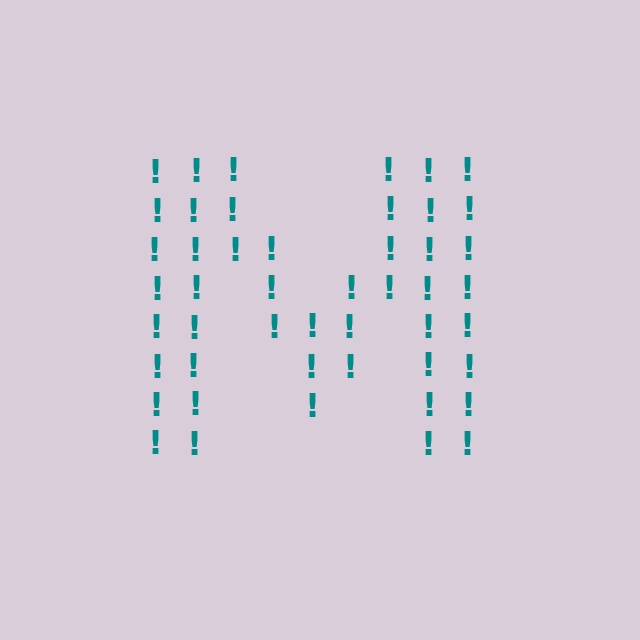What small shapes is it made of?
It is made of small exclamation marks.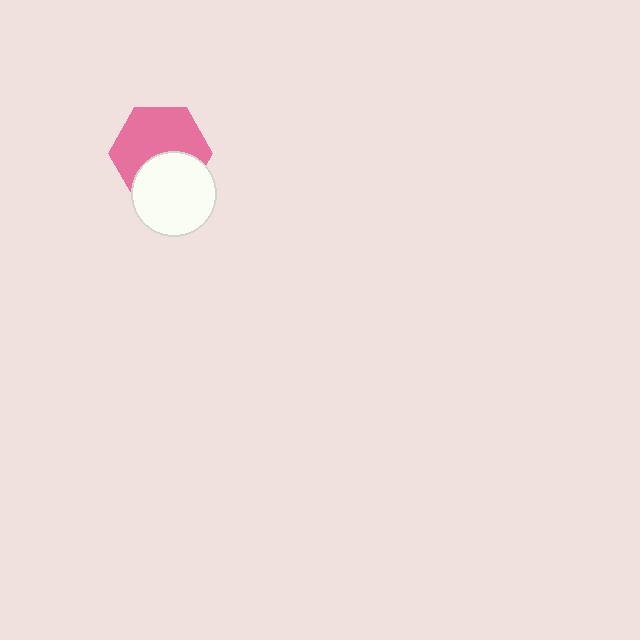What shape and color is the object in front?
The object in front is a white circle.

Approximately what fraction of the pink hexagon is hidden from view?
Roughly 38% of the pink hexagon is hidden behind the white circle.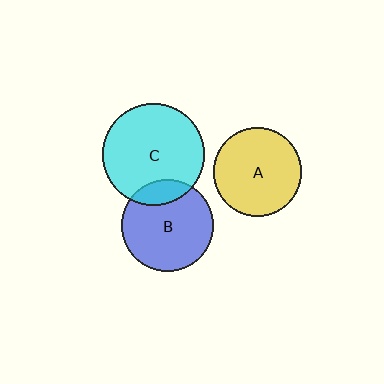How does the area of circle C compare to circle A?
Approximately 1.3 times.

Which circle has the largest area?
Circle C (cyan).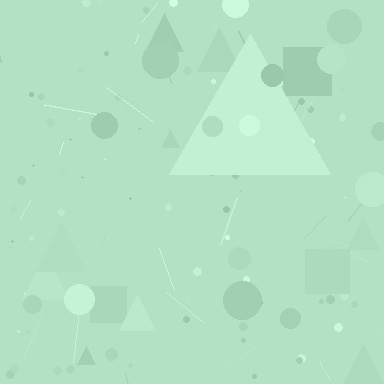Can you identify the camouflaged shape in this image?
The camouflaged shape is a triangle.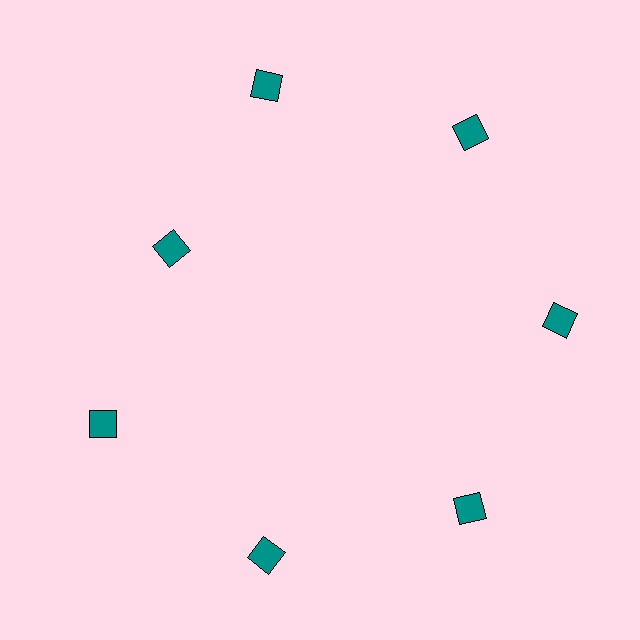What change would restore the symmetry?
The symmetry would be restored by moving it outward, back onto the ring so that all 7 diamonds sit at equal angles and equal distance from the center.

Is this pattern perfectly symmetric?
No. The 7 teal diamonds are arranged in a ring, but one element near the 10 o'clock position is pulled inward toward the center, breaking the 7-fold rotational symmetry.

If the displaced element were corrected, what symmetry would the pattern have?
It would have 7-fold rotational symmetry — the pattern would map onto itself every 51 degrees.